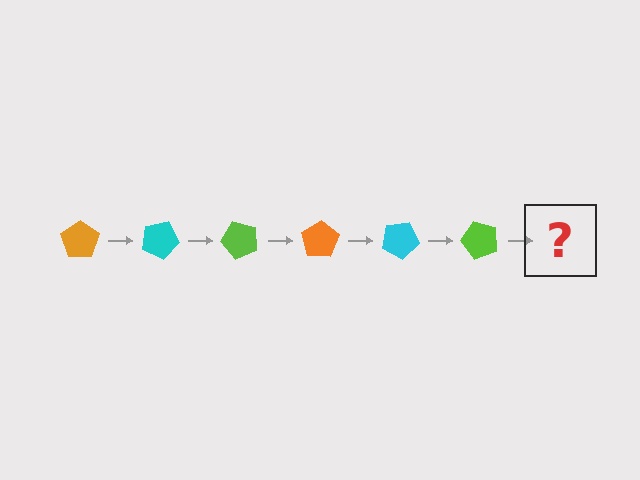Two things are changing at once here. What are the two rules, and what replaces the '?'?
The two rules are that it rotates 25 degrees each step and the color cycles through orange, cyan, and lime. The '?' should be an orange pentagon, rotated 150 degrees from the start.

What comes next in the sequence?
The next element should be an orange pentagon, rotated 150 degrees from the start.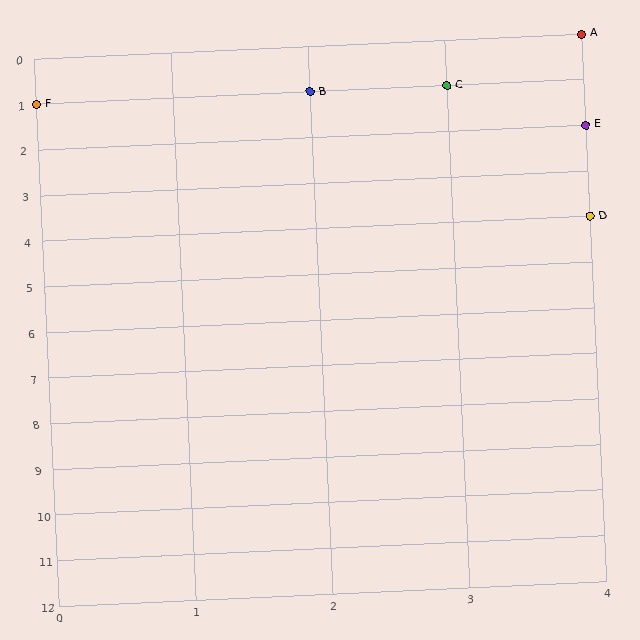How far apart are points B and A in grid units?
Points B and A are 2 columns and 1 row apart (about 2.2 grid units diagonally).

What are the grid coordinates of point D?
Point D is at grid coordinates (4, 4).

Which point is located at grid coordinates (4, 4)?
Point D is at (4, 4).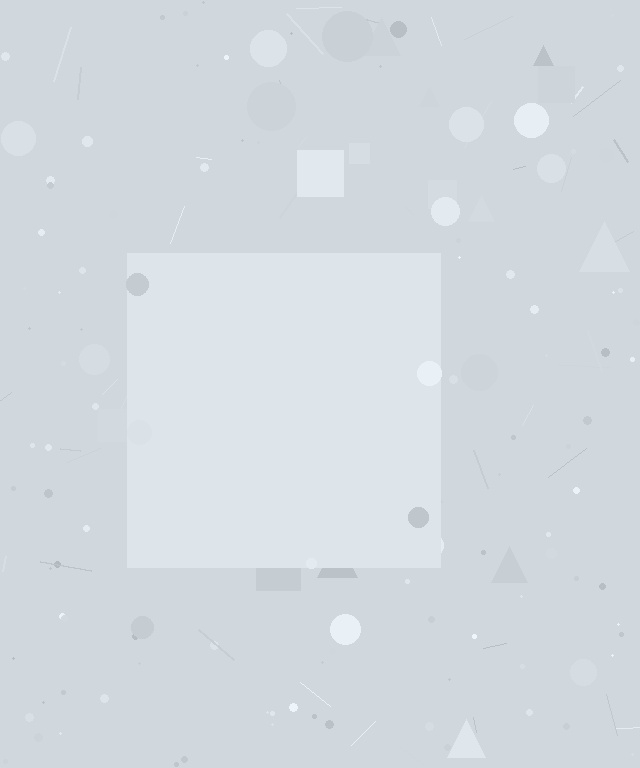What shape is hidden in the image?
A square is hidden in the image.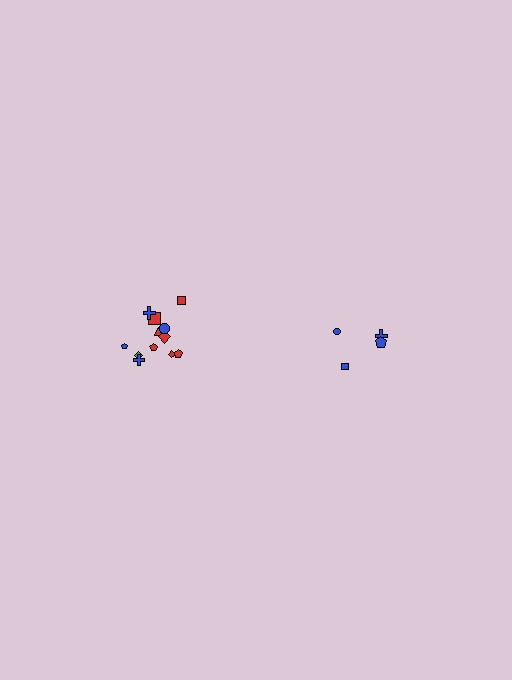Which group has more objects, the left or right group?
The left group.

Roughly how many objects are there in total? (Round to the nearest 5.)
Roughly 15 objects in total.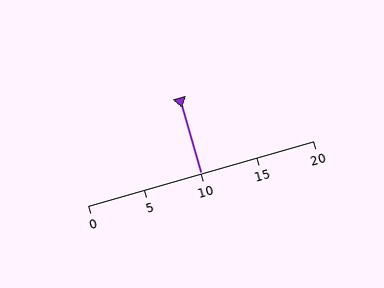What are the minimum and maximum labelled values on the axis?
The axis runs from 0 to 20.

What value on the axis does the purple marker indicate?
The marker indicates approximately 10.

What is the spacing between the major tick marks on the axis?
The major ticks are spaced 5 apart.